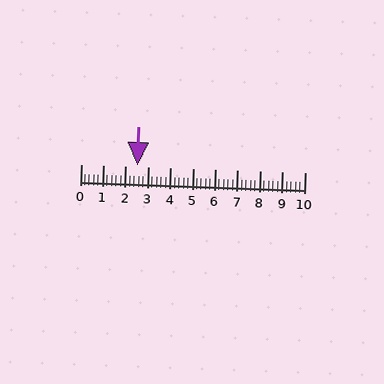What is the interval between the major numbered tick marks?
The major tick marks are spaced 1 units apart.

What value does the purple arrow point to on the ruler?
The purple arrow points to approximately 2.5.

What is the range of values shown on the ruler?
The ruler shows values from 0 to 10.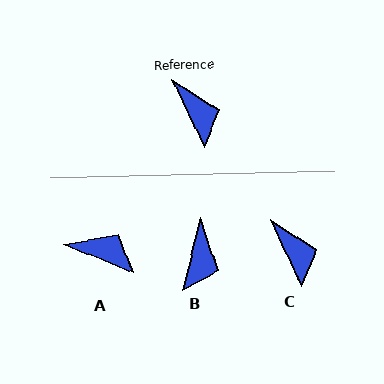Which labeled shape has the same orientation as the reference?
C.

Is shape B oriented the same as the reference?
No, it is off by about 38 degrees.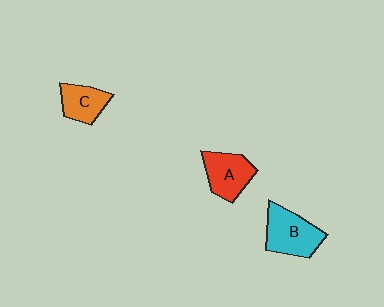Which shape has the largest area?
Shape B (cyan).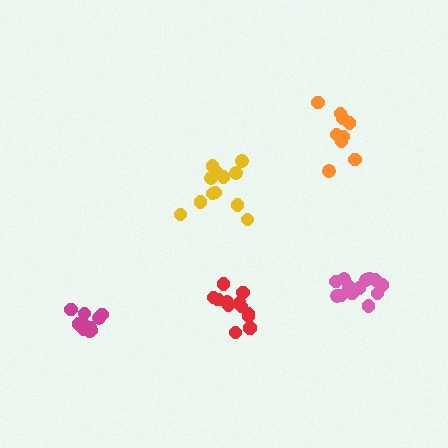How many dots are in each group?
Group 1: 13 dots, Group 2: 12 dots, Group 3: 10 dots, Group 4: 9 dots, Group 5: 13 dots (57 total).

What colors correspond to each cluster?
The clusters are colored: red, yellow, magenta, orange, pink.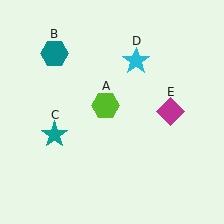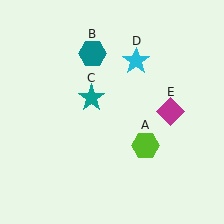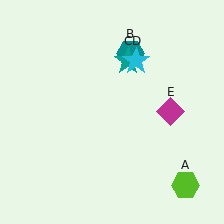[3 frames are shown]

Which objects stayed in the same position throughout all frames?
Cyan star (object D) and magenta diamond (object E) remained stationary.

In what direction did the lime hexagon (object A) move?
The lime hexagon (object A) moved down and to the right.